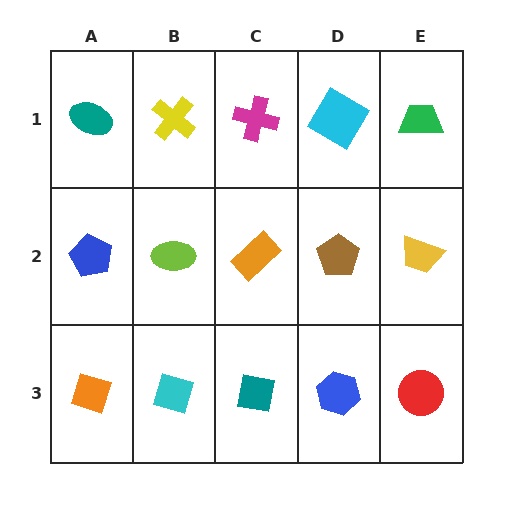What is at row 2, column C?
An orange rectangle.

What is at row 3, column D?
A blue hexagon.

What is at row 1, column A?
A teal ellipse.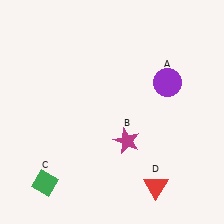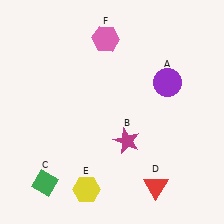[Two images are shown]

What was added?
A yellow hexagon (E), a pink hexagon (F) were added in Image 2.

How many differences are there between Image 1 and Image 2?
There are 2 differences between the two images.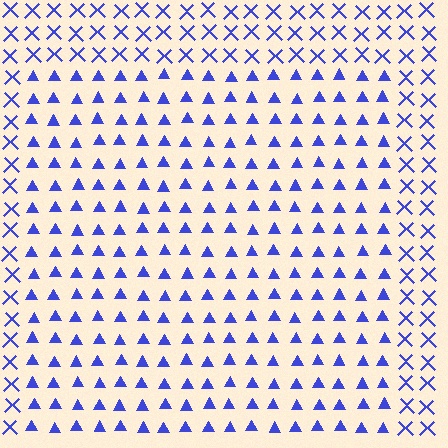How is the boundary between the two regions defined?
The boundary is defined by a change in element shape: triangles inside vs. X marks outside. All elements share the same color and spacing.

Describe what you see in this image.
The image is filled with small blue elements arranged in a uniform grid. A rectangle-shaped region contains triangles, while the surrounding area contains X marks. The boundary is defined purely by the change in element shape.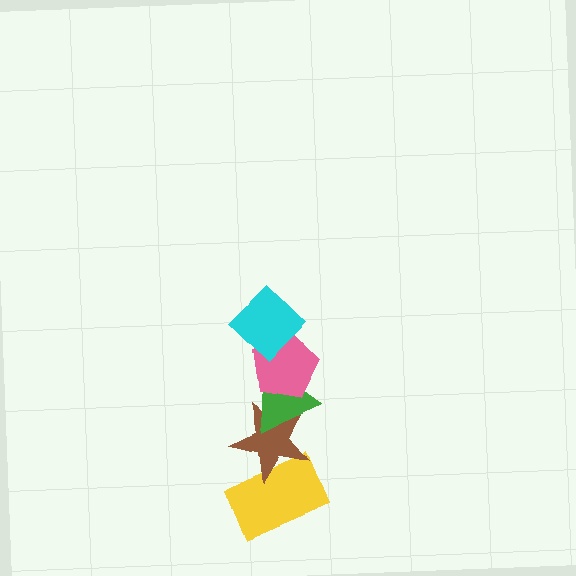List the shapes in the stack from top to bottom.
From top to bottom: the cyan diamond, the pink pentagon, the green triangle, the brown star, the yellow rectangle.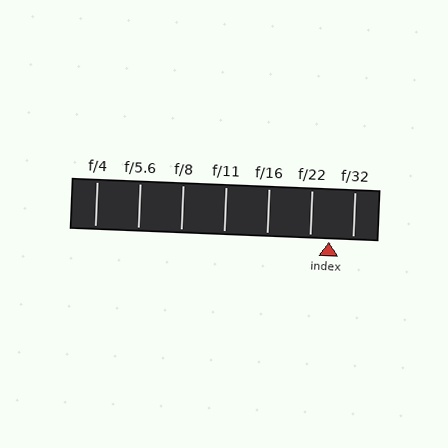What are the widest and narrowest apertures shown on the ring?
The widest aperture shown is f/4 and the narrowest is f/32.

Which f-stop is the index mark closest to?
The index mark is closest to f/22.